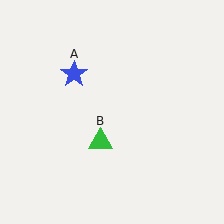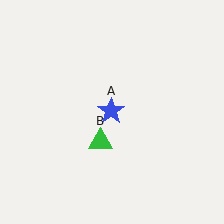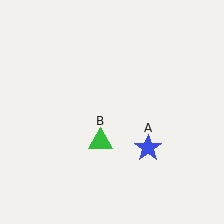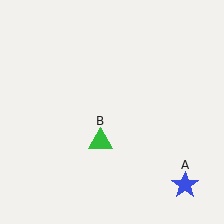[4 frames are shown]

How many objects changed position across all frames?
1 object changed position: blue star (object A).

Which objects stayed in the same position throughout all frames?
Green triangle (object B) remained stationary.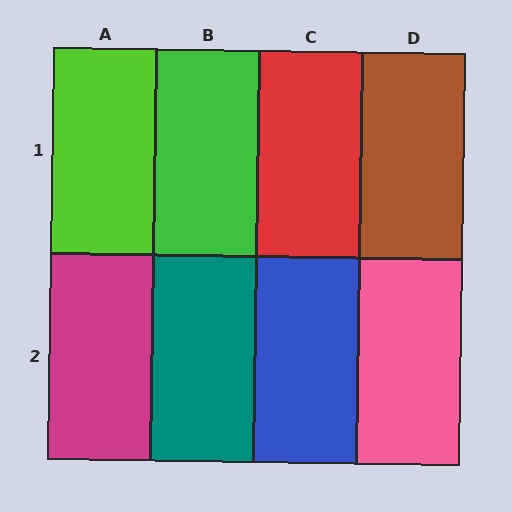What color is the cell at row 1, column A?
Lime.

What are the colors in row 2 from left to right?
Magenta, teal, blue, pink.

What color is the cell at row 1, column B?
Green.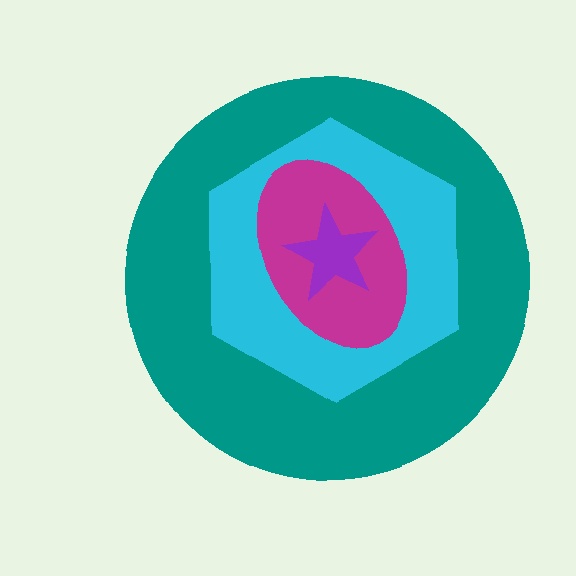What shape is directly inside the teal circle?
The cyan hexagon.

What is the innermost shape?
The purple star.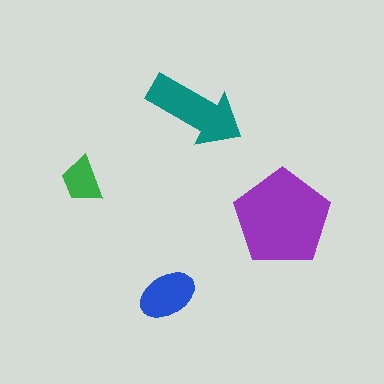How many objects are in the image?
There are 4 objects in the image.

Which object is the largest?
The purple pentagon.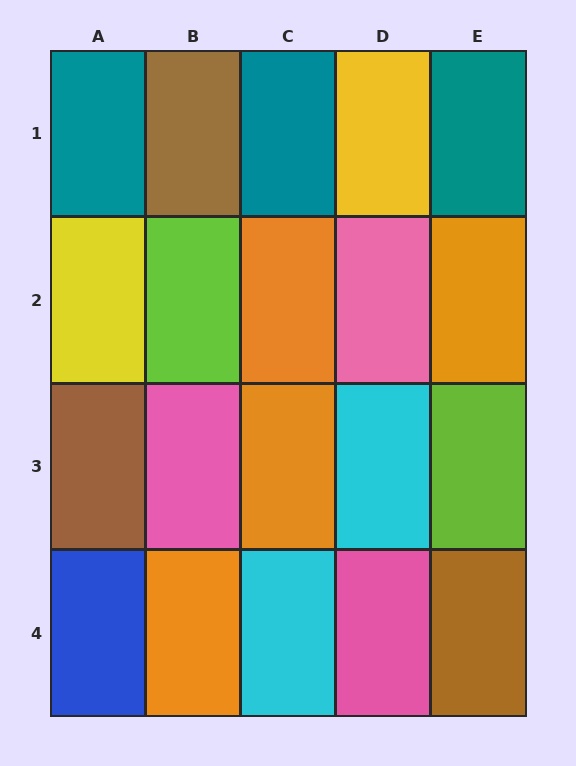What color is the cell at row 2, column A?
Yellow.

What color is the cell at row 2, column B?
Lime.